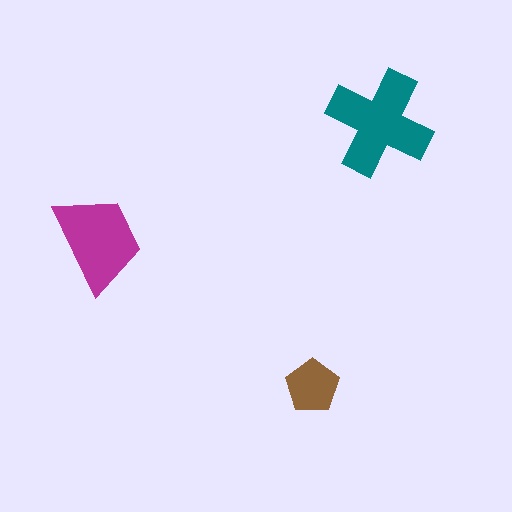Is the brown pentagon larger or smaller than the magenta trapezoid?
Smaller.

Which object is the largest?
The teal cross.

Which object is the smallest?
The brown pentagon.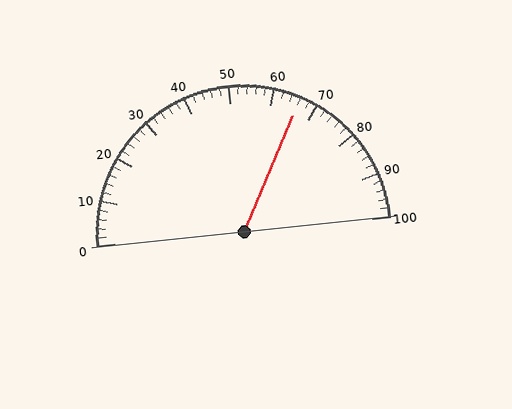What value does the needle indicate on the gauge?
The needle indicates approximately 66.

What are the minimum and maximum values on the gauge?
The gauge ranges from 0 to 100.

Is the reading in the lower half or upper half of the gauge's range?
The reading is in the upper half of the range (0 to 100).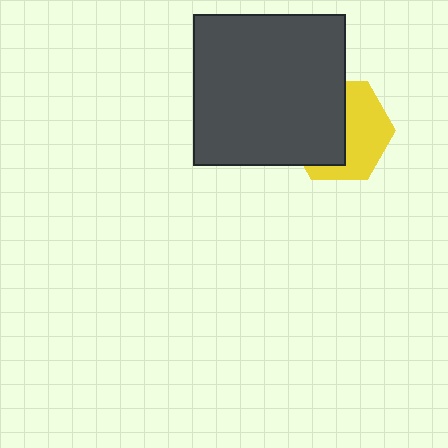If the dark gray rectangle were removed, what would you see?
You would see the complete yellow hexagon.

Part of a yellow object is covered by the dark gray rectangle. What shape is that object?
It is a hexagon.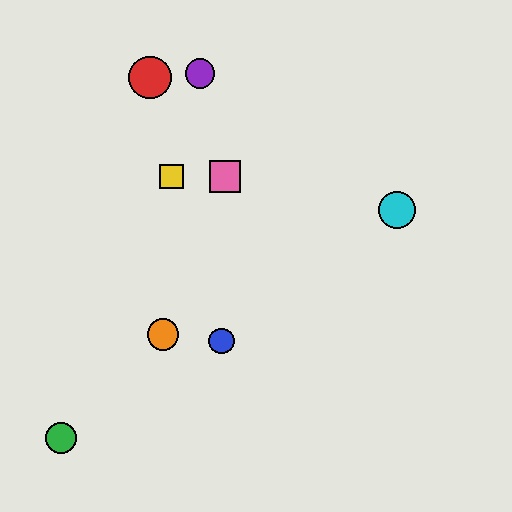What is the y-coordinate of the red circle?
The red circle is at y≈77.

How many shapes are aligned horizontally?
2 shapes (the yellow square, the pink square) are aligned horizontally.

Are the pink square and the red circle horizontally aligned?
No, the pink square is at y≈177 and the red circle is at y≈77.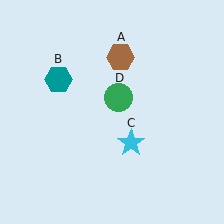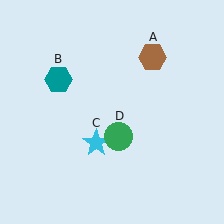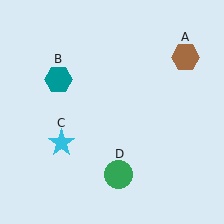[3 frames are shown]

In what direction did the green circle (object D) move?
The green circle (object D) moved down.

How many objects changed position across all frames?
3 objects changed position: brown hexagon (object A), cyan star (object C), green circle (object D).